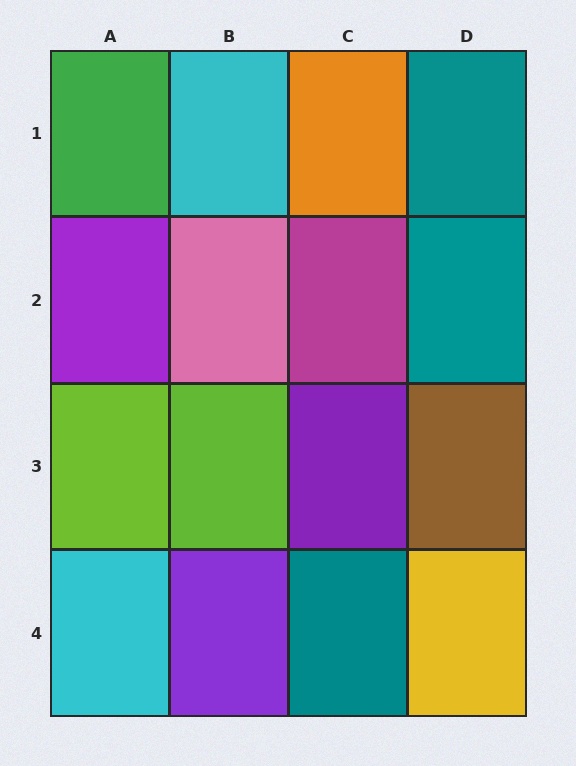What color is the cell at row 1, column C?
Orange.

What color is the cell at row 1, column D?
Teal.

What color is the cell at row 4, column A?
Cyan.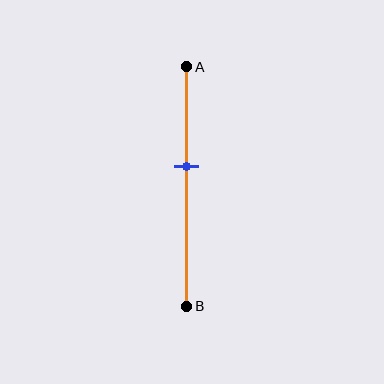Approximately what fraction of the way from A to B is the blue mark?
The blue mark is approximately 40% of the way from A to B.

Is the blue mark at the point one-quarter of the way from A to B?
No, the mark is at about 40% from A, not at the 25% one-quarter point.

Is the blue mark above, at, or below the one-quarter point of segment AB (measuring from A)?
The blue mark is below the one-quarter point of segment AB.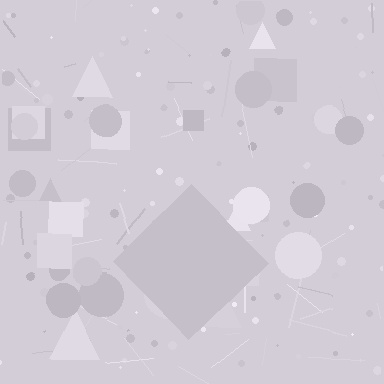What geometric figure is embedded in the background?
A diamond is embedded in the background.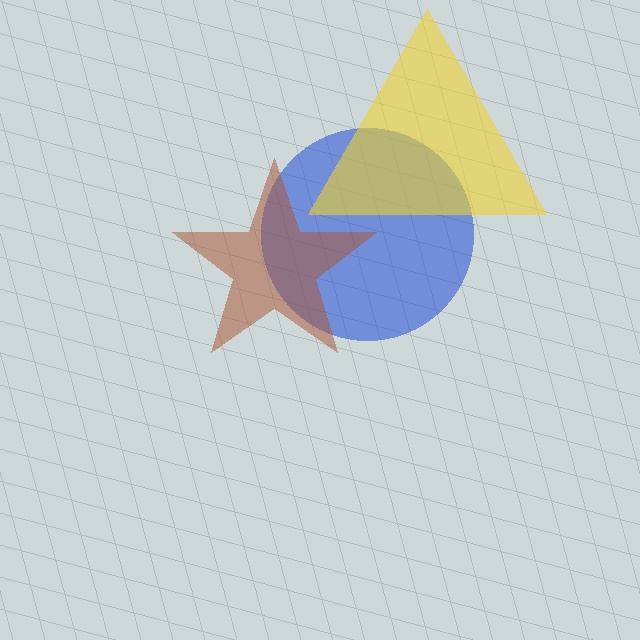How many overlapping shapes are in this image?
There are 3 overlapping shapes in the image.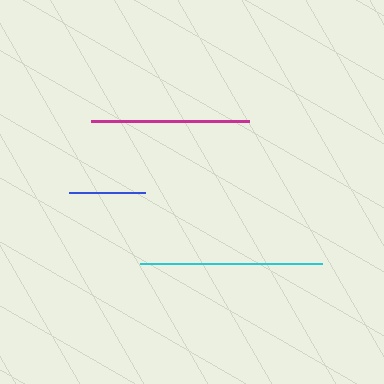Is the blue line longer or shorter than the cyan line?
The cyan line is longer than the blue line.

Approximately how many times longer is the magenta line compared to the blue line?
The magenta line is approximately 2.1 times the length of the blue line.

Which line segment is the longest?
The cyan line is the longest at approximately 182 pixels.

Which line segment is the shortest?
The blue line is the shortest at approximately 75 pixels.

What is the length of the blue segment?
The blue segment is approximately 75 pixels long.